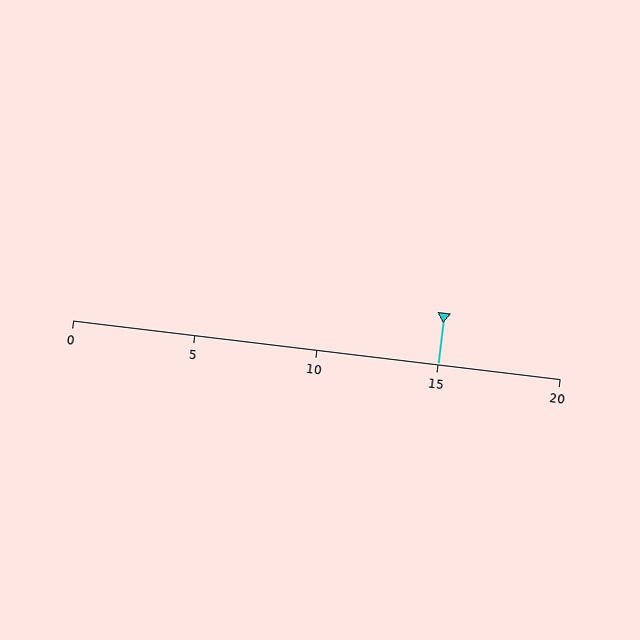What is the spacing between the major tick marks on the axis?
The major ticks are spaced 5 apart.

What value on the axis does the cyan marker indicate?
The marker indicates approximately 15.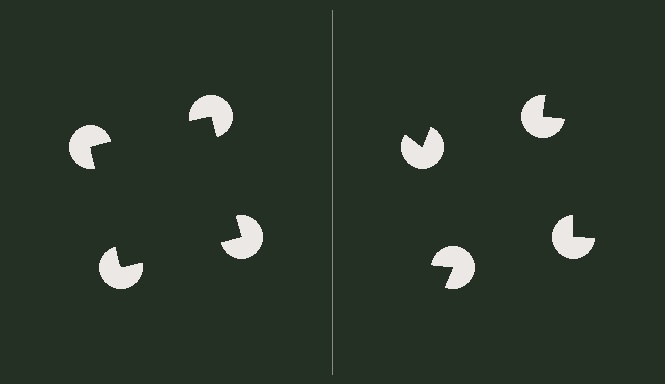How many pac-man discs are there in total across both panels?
8 — 4 on each side.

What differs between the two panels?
The pac-man discs are positioned identically on both sides; only the wedge orientations differ. On the left they align to a square; on the right they are misaligned.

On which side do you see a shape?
An illusory square appears on the left side. On the right side the wedge cuts are rotated, so no coherent shape forms.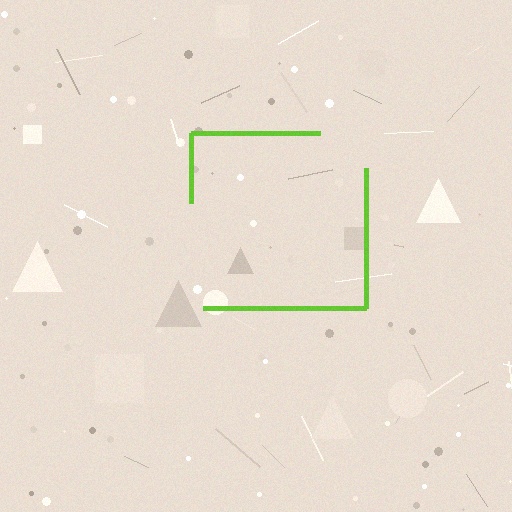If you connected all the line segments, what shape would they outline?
They would outline a square.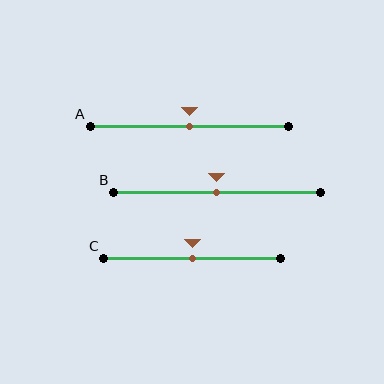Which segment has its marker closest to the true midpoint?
Segment A has its marker closest to the true midpoint.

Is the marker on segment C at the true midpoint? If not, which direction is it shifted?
Yes, the marker on segment C is at the true midpoint.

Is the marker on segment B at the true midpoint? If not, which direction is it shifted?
Yes, the marker on segment B is at the true midpoint.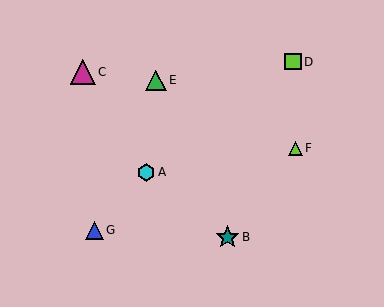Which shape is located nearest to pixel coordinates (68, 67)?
The magenta triangle (labeled C) at (83, 72) is nearest to that location.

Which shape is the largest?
The magenta triangle (labeled C) is the largest.